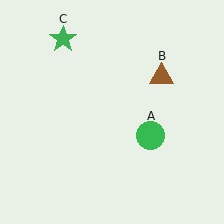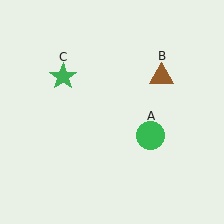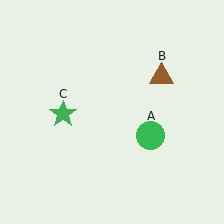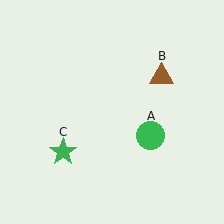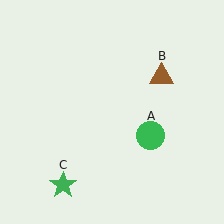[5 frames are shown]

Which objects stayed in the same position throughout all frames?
Green circle (object A) and brown triangle (object B) remained stationary.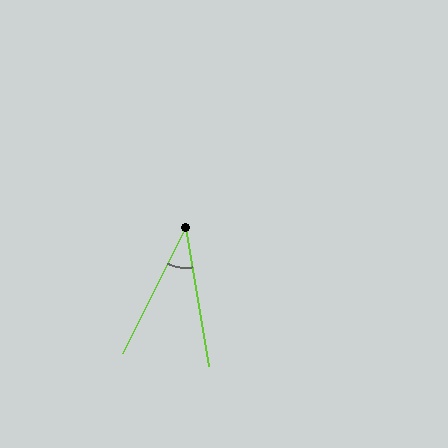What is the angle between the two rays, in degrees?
Approximately 36 degrees.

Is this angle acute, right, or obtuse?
It is acute.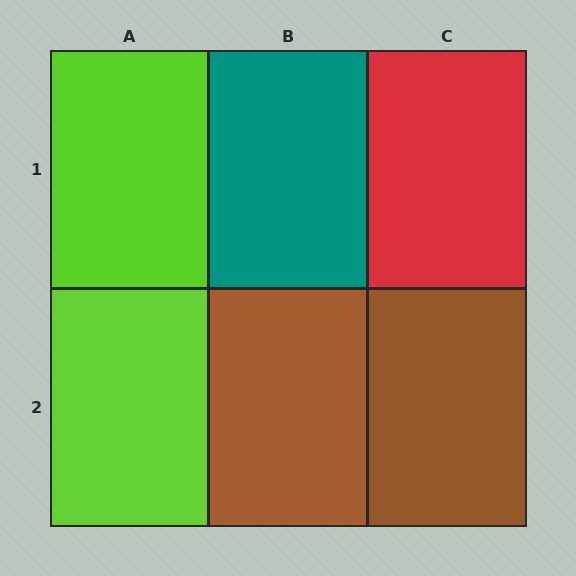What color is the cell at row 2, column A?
Lime.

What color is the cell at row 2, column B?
Brown.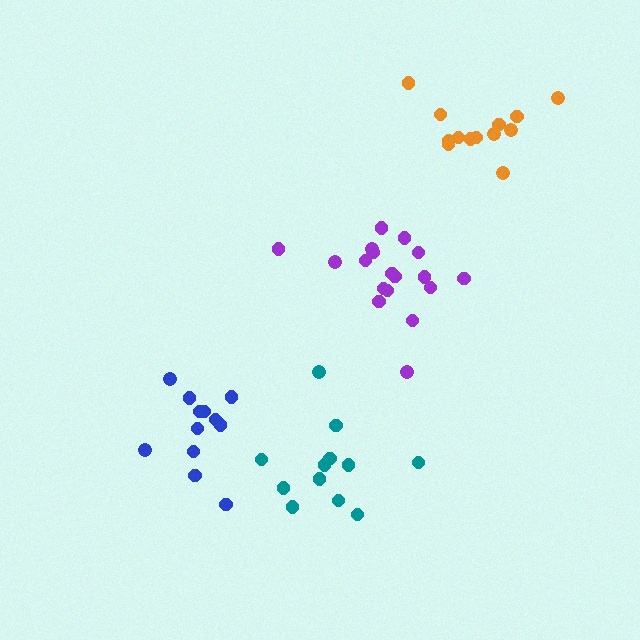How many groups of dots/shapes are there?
There are 4 groups.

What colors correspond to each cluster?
The clusters are colored: purple, teal, orange, blue.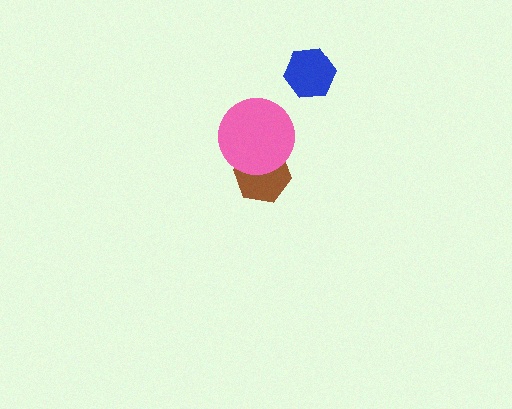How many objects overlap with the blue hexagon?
0 objects overlap with the blue hexagon.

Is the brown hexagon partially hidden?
Yes, it is partially covered by another shape.